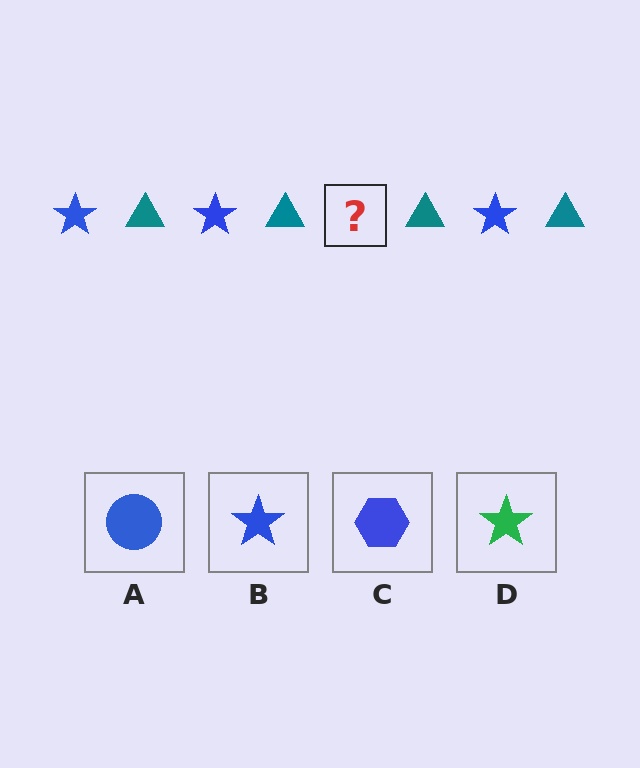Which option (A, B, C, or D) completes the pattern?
B.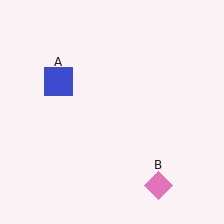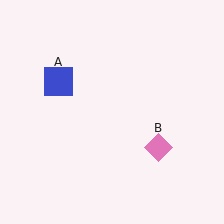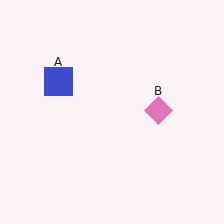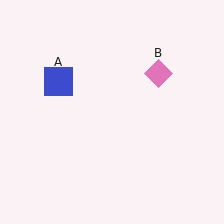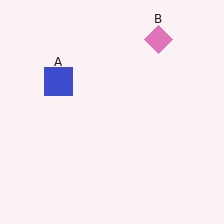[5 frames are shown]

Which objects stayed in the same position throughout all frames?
Blue square (object A) remained stationary.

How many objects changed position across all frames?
1 object changed position: pink diamond (object B).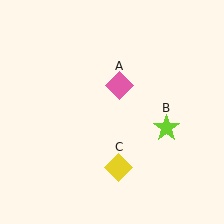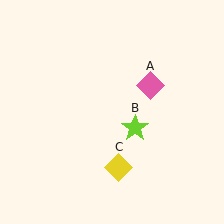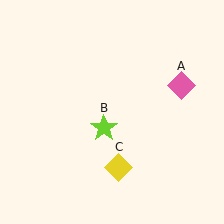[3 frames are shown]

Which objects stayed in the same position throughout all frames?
Yellow diamond (object C) remained stationary.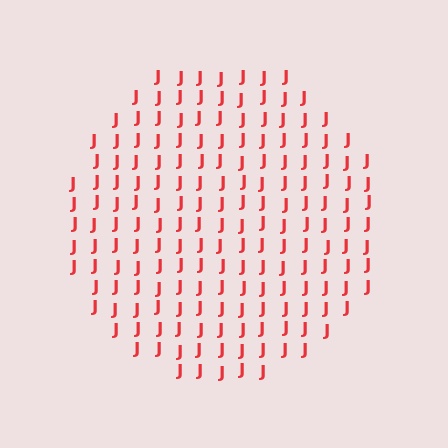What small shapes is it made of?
It is made of small letter J's.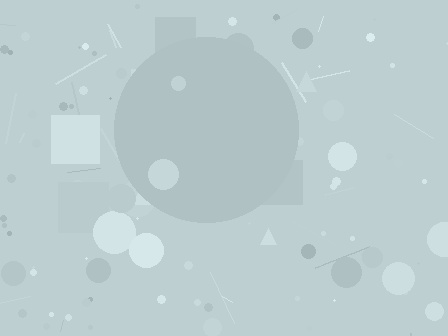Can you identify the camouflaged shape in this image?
The camouflaged shape is a circle.